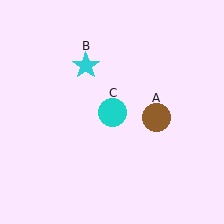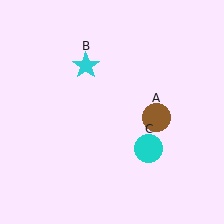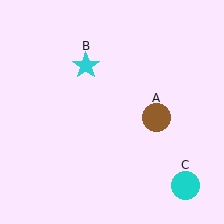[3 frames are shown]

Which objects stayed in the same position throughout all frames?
Brown circle (object A) and cyan star (object B) remained stationary.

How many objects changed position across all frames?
1 object changed position: cyan circle (object C).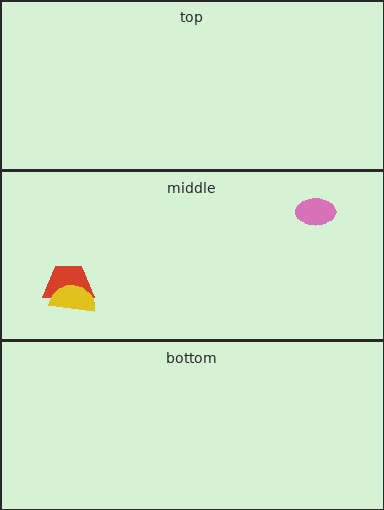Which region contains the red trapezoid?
The middle region.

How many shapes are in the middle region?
3.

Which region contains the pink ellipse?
The middle region.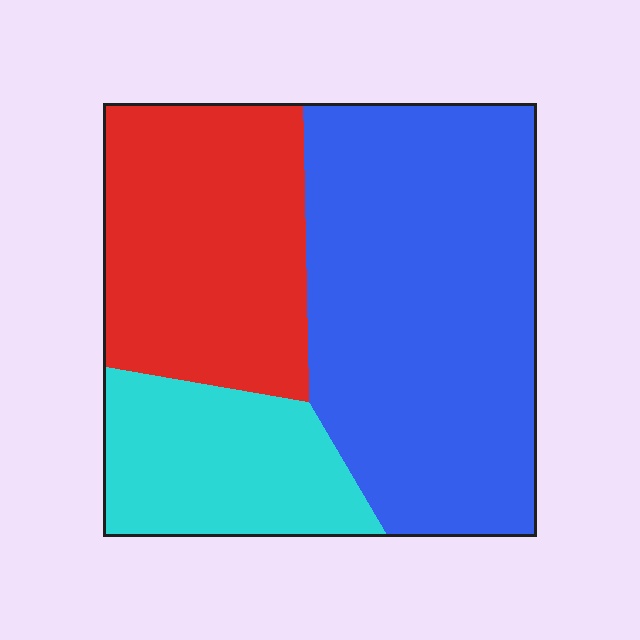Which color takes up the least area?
Cyan, at roughly 20%.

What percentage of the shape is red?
Red covers 30% of the shape.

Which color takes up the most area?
Blue, at roughly 50%.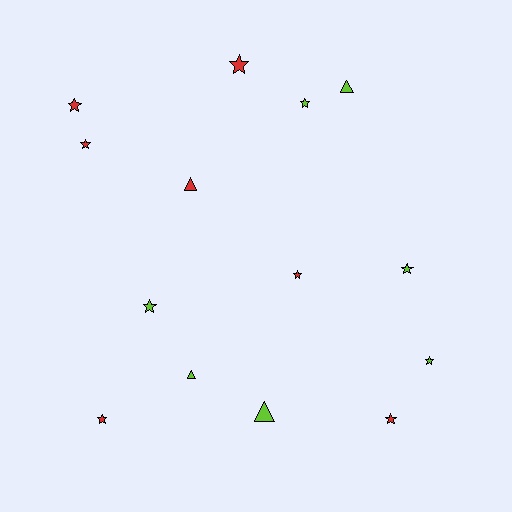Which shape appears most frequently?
Star, with 10 objects.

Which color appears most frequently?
Lime, with 7 objects.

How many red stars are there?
There are 6 red stars.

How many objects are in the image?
There are 14 objects.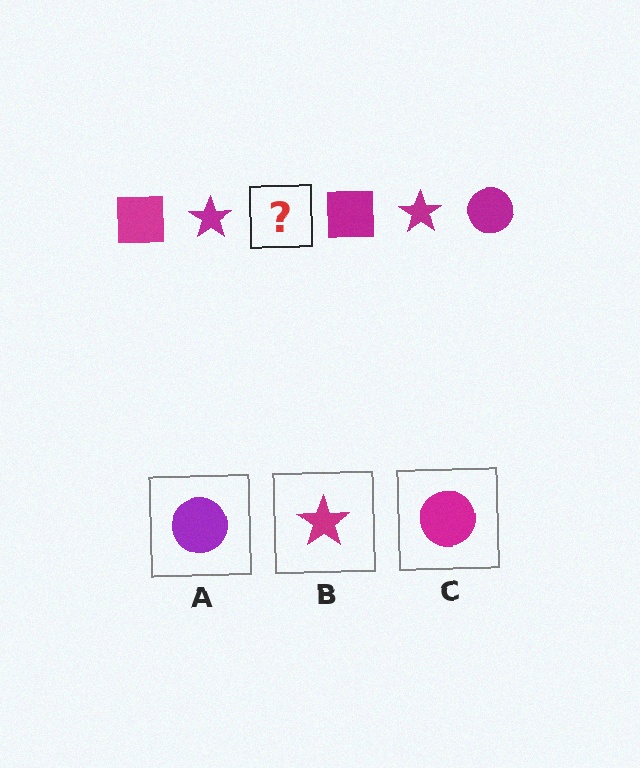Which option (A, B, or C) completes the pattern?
C.